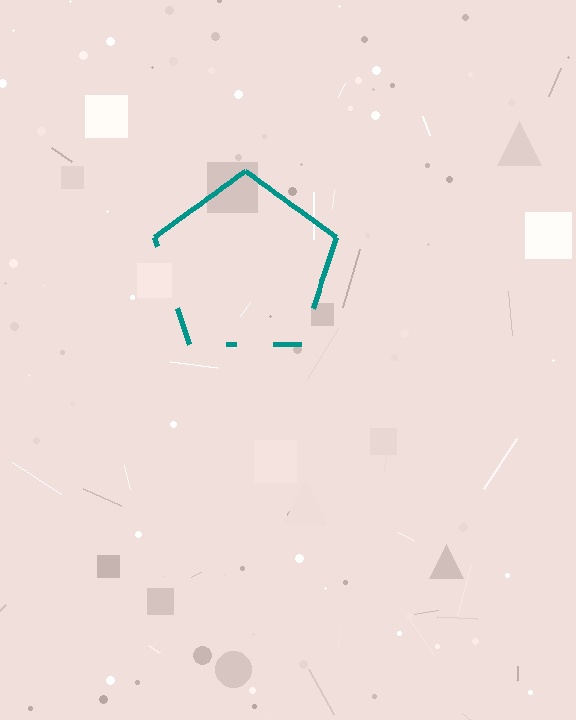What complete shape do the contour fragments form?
The contour fragments form a pentagon.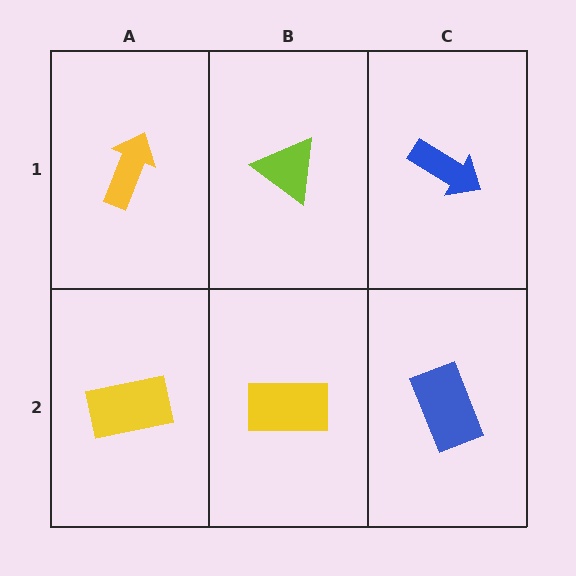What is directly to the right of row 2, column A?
A yellow rectangle.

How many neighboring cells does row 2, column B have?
3.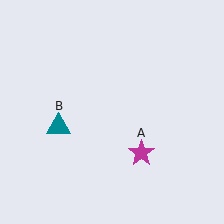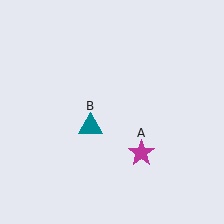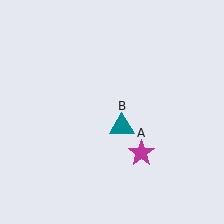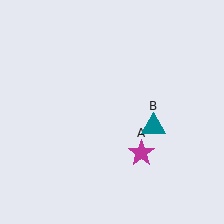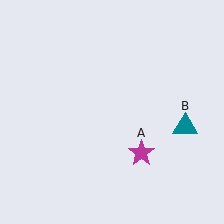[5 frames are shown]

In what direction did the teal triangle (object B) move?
The teal triangle (object B) moved right.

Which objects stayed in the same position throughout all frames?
Magenta star (object A) remained stationary.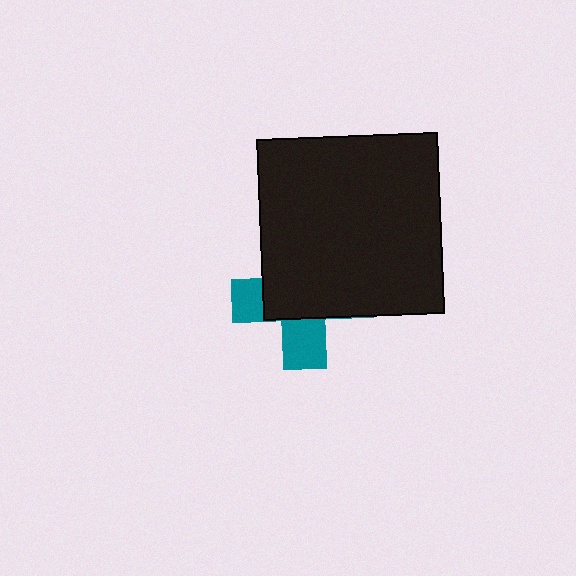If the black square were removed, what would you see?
You would see the complete teal cross.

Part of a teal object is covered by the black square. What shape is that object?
It is a cross.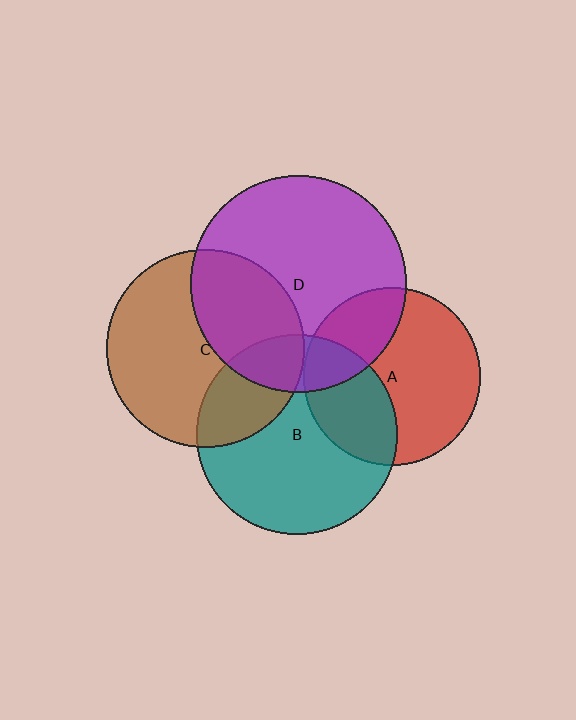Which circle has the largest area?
Circle D (purple).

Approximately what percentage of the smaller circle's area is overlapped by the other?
Approximately 35%.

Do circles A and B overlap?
Yes.